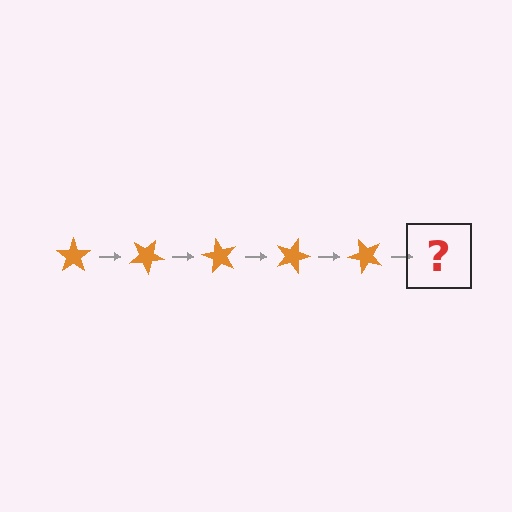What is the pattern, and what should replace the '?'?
The pattern is that the star rotates 30 degrees each step. The '?' should be an orange star rotated 150 degrees.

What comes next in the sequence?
The next element should be an orange star rotated 150 degrees.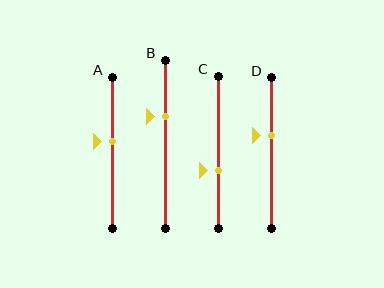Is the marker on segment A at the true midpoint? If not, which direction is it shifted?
No, the marker on segment A is shifted upward by about 7% of the segment length.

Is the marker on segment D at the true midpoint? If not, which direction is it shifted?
No, the marker on segment D is shifted upward by about 12% of the segment length.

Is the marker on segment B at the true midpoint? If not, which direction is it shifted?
No, the marker on segment B is shifted upward by about 17% of the segment length.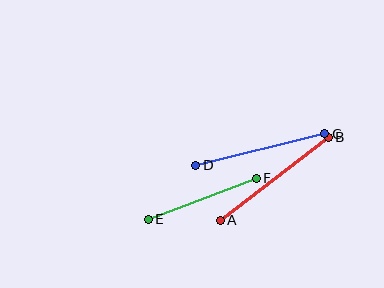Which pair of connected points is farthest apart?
Points A and B are farthest apart.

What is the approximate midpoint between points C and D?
The midpoint is at approximately (260, 150) pixels.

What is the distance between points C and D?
The distance is approximately 133 pixels.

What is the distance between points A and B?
The distance is approximately 136 pixels.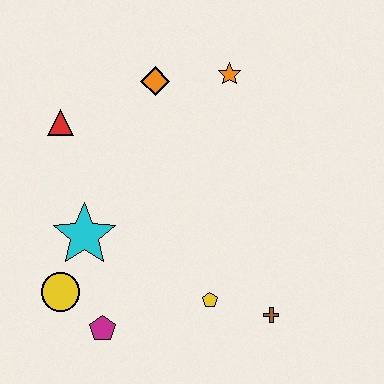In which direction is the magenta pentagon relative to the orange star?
The magenta pentagon is below the orange star.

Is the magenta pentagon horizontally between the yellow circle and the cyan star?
No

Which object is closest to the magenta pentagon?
The yellow circle is closest to the magenta pentagon.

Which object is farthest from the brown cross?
The red triangle is farthest from the brown cross.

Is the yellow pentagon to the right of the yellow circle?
Yes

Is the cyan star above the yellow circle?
Yes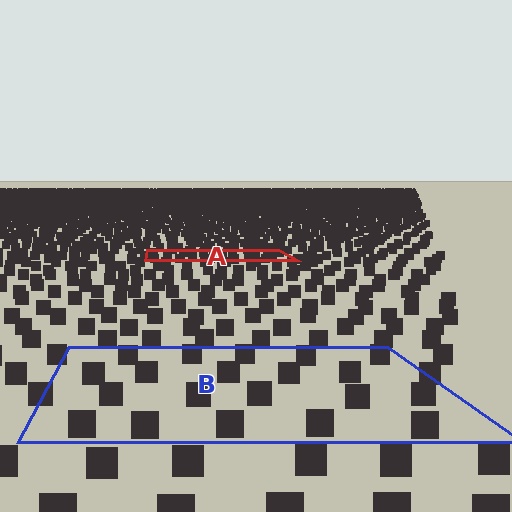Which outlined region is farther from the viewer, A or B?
Region A is farther from the viewer — the texture elements inside it appear smaller and more densely packed.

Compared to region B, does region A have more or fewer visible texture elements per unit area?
Region A has more texture elements per unit area — they are packed more densely because it is farther away.